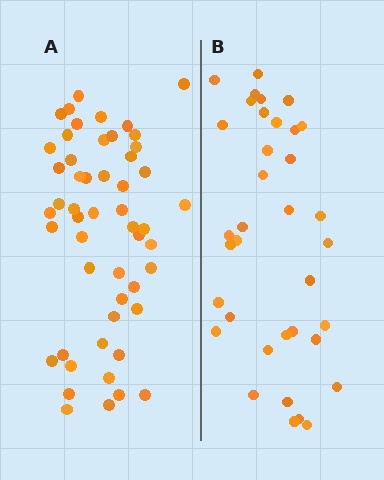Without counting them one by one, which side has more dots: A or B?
Region A (the left region) has more dots.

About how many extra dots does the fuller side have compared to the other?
Region A has approximately 15 more dots than region B.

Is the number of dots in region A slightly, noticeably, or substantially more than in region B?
Region A has noticeably more, but not dramatically so. The ratio is roughly 1.4 to 1.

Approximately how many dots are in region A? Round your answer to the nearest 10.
About 50 dots. (The exact count is 52, which rounds to 50.)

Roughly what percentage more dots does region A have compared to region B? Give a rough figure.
About 45% more.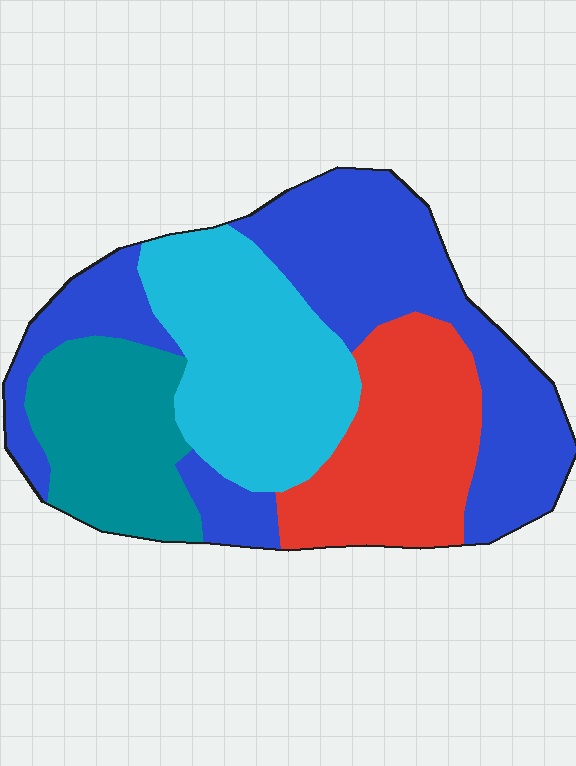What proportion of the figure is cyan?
Cyan covers 24% of the figure.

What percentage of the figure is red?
Red covers about 20% of the figure.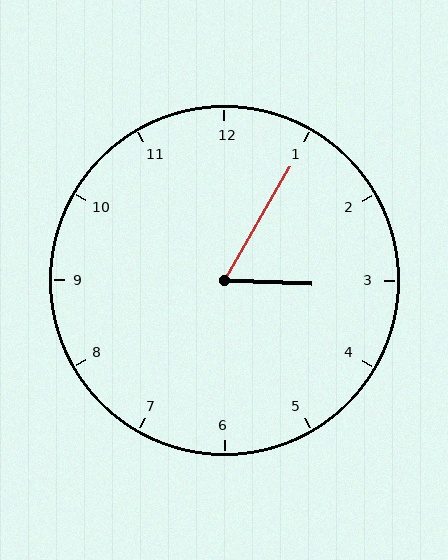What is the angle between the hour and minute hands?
Approximately 62 degrees.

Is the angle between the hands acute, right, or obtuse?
It is acute.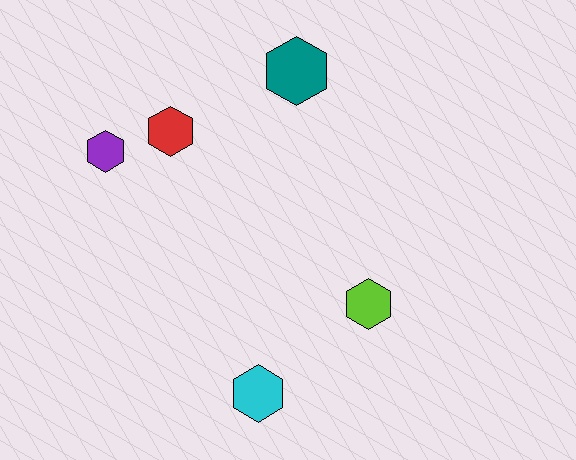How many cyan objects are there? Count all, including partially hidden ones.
There is 1 cyan object.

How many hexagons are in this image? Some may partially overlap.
There are 5 hexagons.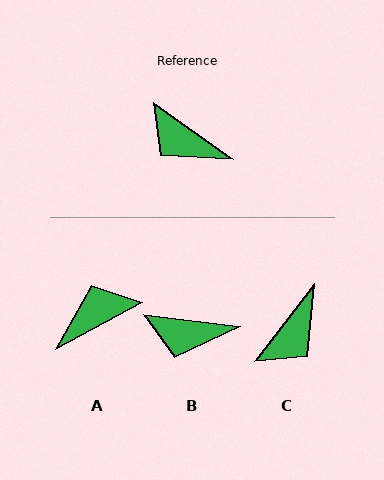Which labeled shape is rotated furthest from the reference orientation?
A, about 116 degrees away.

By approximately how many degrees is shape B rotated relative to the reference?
Approximately 29 degrees counter-clockwise.